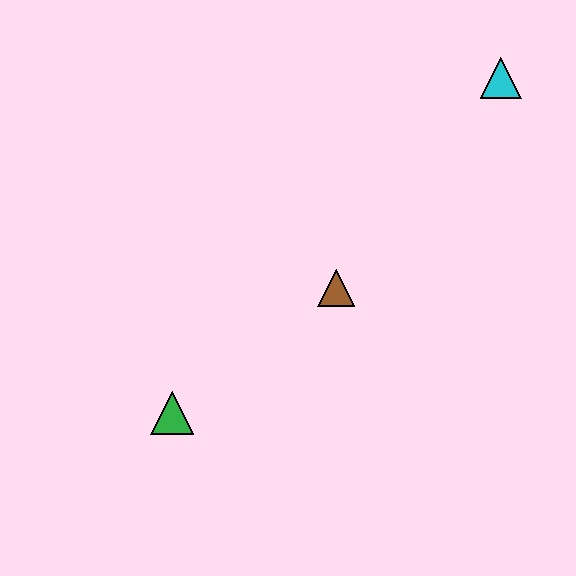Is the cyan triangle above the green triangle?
Yes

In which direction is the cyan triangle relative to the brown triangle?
The cyan triangle is above the brown triangle.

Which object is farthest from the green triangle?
The cyan triangle is farthest from the green triangle.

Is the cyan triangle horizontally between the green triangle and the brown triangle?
No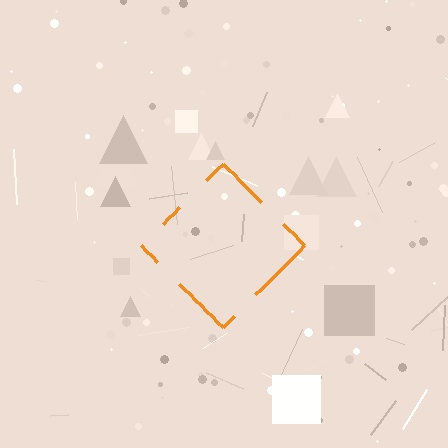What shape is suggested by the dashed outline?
The dashed outline suggests a diamond.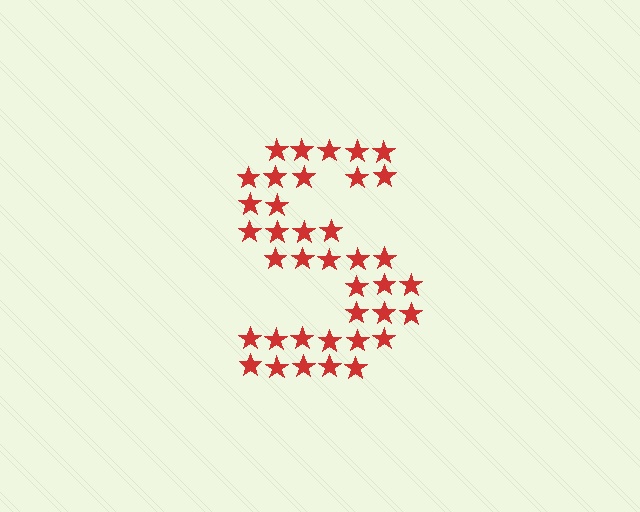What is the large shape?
The large shape is the letter S.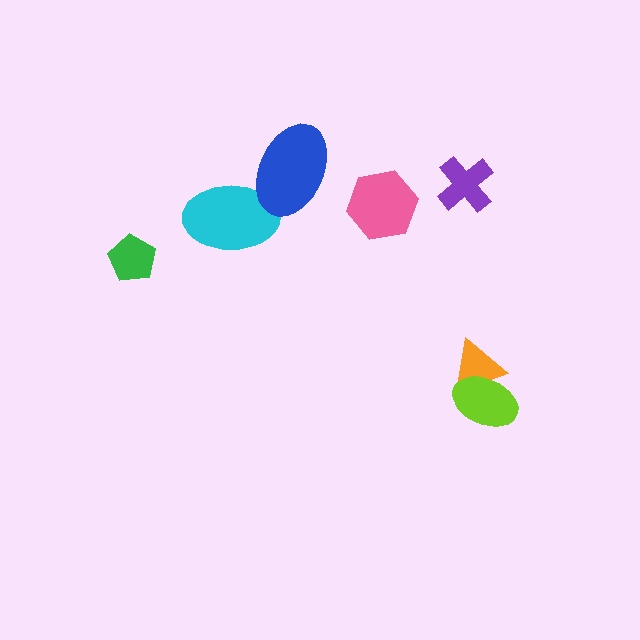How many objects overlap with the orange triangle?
1 object overlaps with the orange triangle.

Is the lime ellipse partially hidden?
No, no other shape covers it.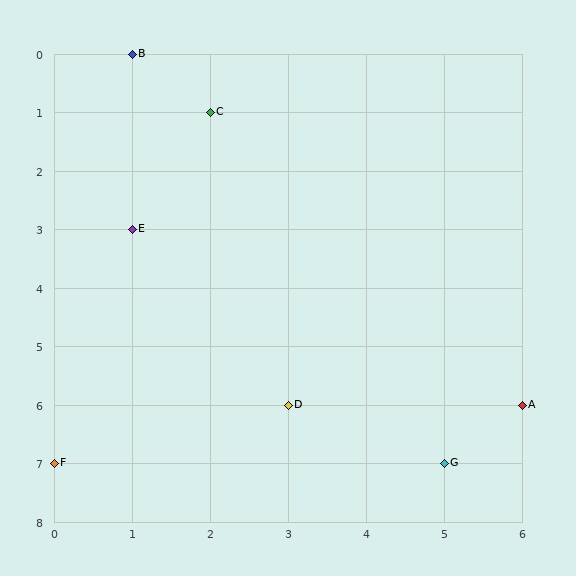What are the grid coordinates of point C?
Point C is at grid coordinates (2, 1).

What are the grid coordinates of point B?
Point B is at grid coordinates (1, 0).